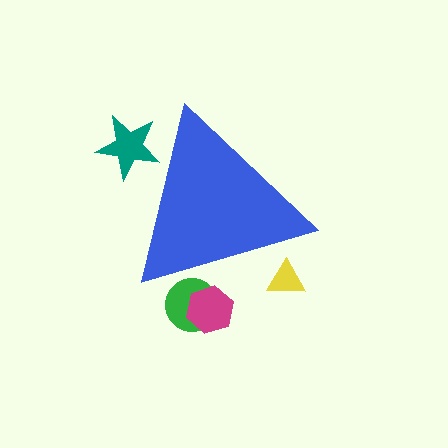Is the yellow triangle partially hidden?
Yes, the yellow triangle is partially hidden behind the blue triangle.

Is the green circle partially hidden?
Yes, the green circle is partially hidden behind the blue triangle.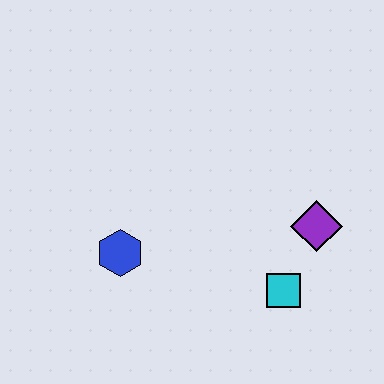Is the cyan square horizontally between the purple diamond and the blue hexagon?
Yes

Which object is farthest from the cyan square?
The blue hexagon is farthest from the cyan square.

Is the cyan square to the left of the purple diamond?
Yes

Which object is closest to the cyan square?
The purple diamond is closest to the cyan square.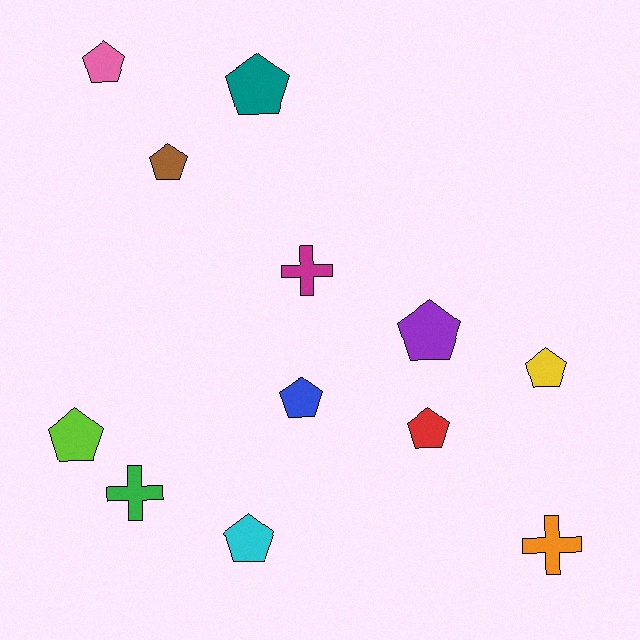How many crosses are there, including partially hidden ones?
There are 3 crosses.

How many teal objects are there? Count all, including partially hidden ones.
There is 1 teal object.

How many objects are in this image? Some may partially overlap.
There are 12 objects.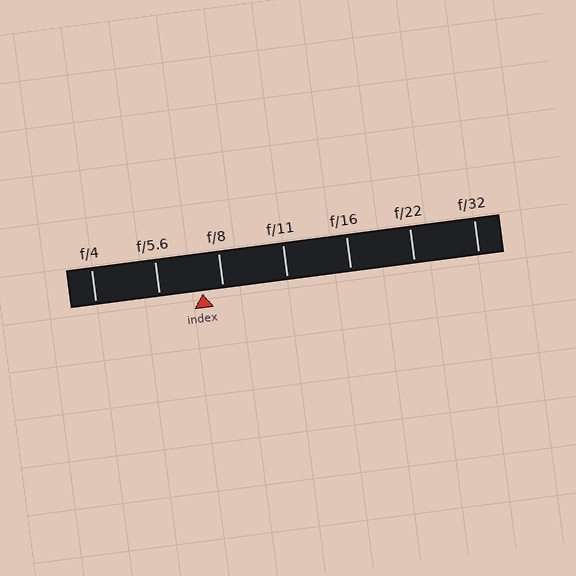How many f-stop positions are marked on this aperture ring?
There are 7 f-stop positions marked.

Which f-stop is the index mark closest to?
The index mark is closest to f/8.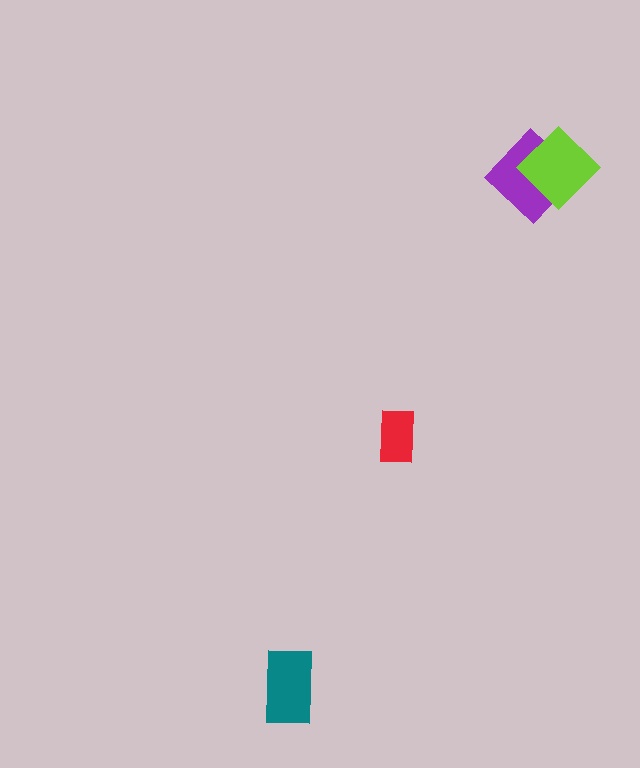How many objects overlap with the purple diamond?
1 object overlaps with the purple diamond.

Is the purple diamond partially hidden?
Yes, it is partially covered by another shape.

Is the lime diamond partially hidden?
No, no other shape covers it.